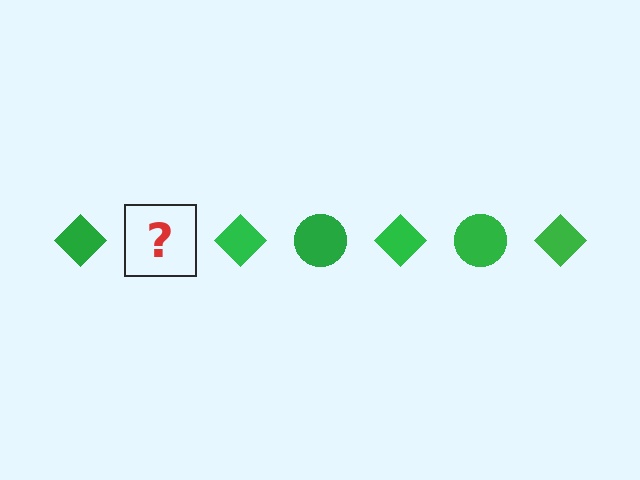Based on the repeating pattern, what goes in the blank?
The blank should be a green circle.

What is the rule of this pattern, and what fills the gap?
The rule is that the pattern cycles through diamond, circle shapes in green. The gap should be filled with a green circle.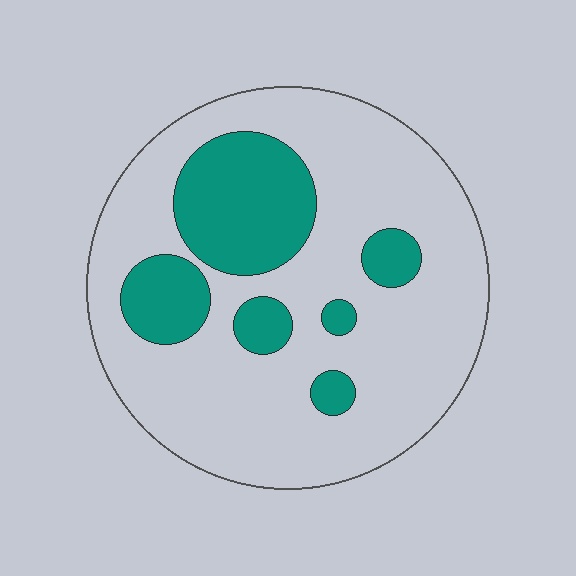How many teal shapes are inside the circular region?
6.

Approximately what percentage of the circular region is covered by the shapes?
Approximately 25%.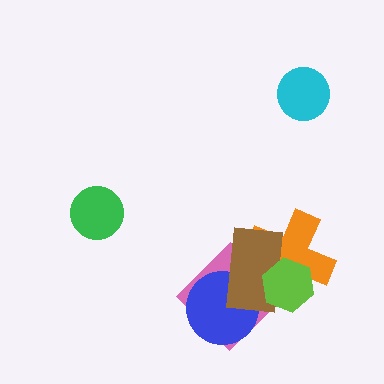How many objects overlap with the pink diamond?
4 objects overlap with the pink diamond.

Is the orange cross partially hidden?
Yes, it is partially covered by another shape.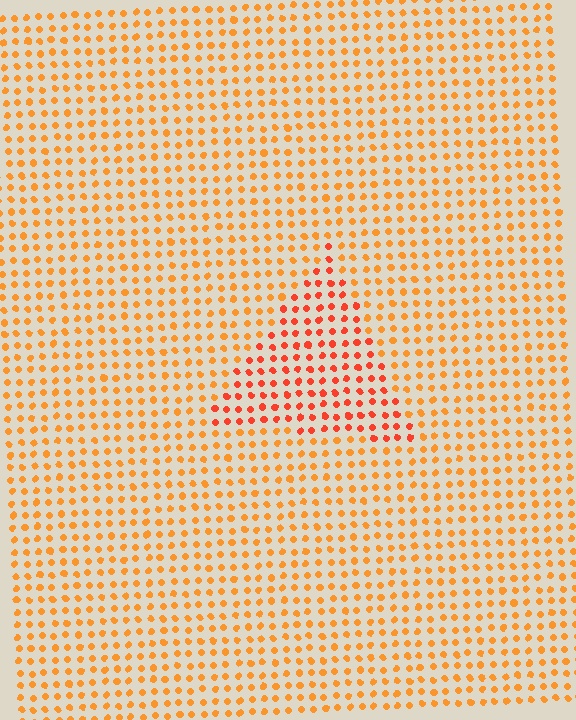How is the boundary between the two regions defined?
The boundary is defined purely by a slight shift in hue (about 25 degrees). Spacing, size, and orientation are identical on both sides.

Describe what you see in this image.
The image is filled with small orange elements in a uniform arrangement. A triangle-shaped region is visible where the elements are tinted to a slightly different hue, forming a subtle color boundary.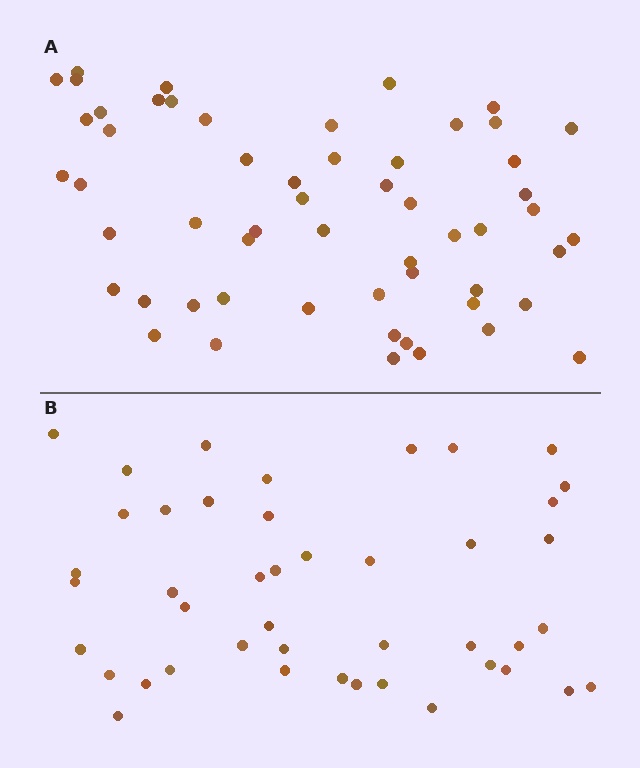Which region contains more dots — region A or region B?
Region A (the top region) has more dots.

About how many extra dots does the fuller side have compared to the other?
Region A has roughly 12 or so more dots than region B.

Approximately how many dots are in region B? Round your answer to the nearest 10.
About 40 dots. (The exact count is 44, which rounds to 40.)